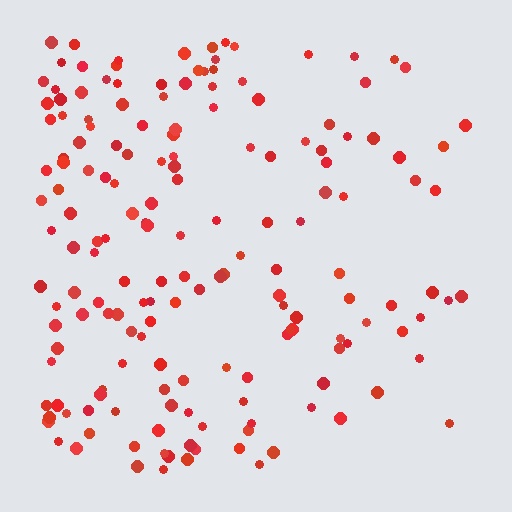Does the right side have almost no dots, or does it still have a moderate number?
Still a moderate number, just noticeably fewer than the left.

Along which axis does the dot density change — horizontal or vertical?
Horizontal.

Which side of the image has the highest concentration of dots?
The left.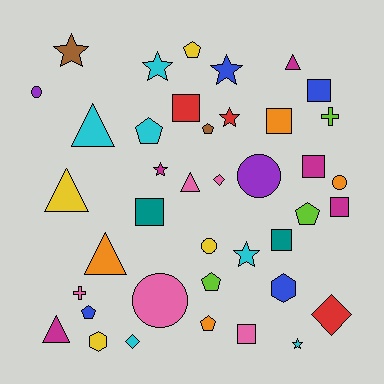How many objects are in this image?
There are 40 objects.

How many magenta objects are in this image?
There are 5 magenta objects.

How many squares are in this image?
There are 8 squares.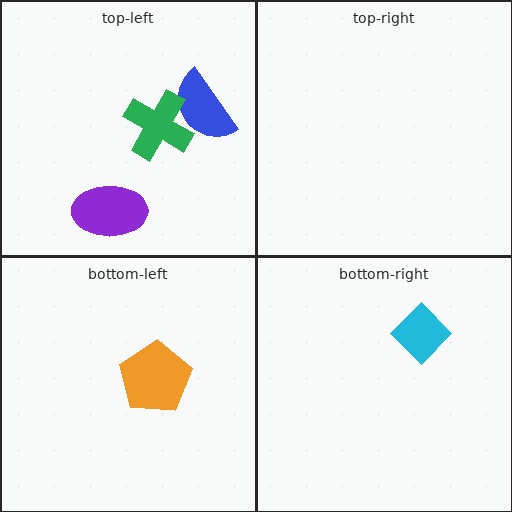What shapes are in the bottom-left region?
The orange pentagon.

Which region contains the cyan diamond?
The bottom-right region.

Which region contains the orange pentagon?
The bottom-left region.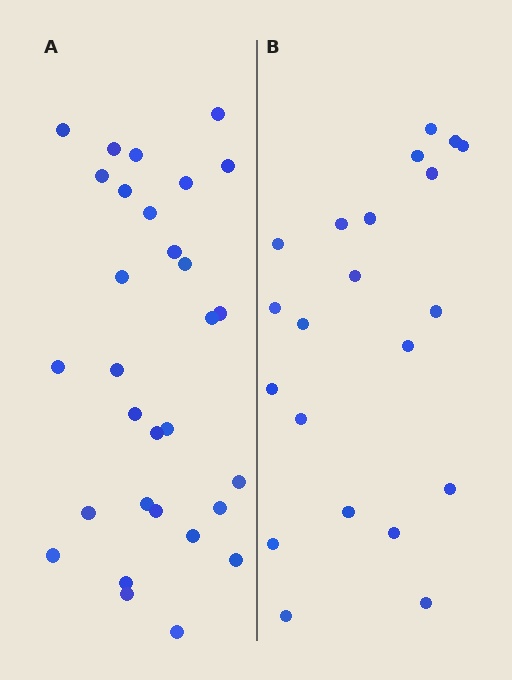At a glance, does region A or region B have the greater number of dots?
Region A (the left region) has more dots.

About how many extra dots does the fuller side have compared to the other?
Region A has roughly 8 or so more dots than region B.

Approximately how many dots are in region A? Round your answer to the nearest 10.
About 30 dots.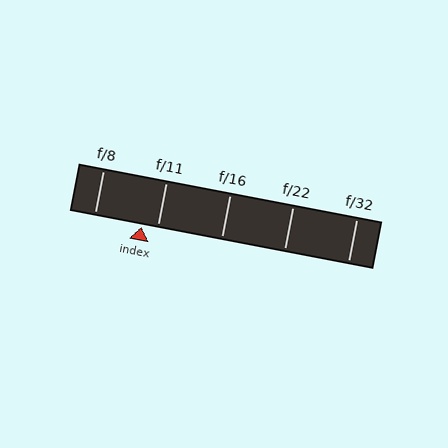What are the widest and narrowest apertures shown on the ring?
The widest aperture shown is f/8 and the narrowest is f/32.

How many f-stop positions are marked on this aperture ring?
There are 5 f-stop positions marked.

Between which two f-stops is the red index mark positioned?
The index mark is between f/8 and f/11.